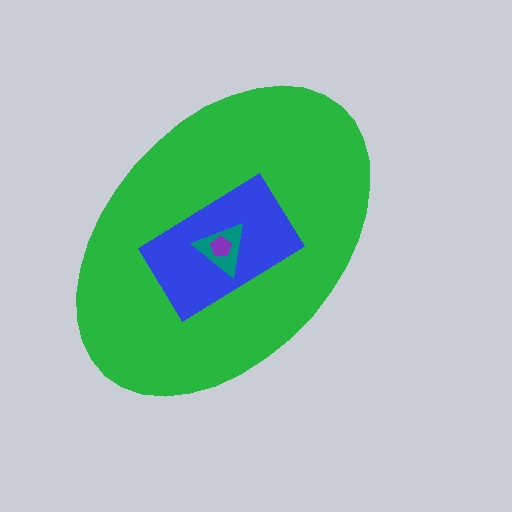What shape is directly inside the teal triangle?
The purple pentagon.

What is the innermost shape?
The purple pentagon.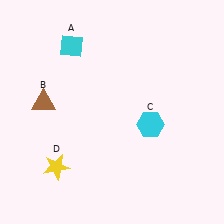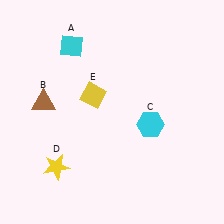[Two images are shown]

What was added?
A yellow diamond (E) was added in Image 2.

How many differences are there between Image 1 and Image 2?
There is 1 difference between the two images.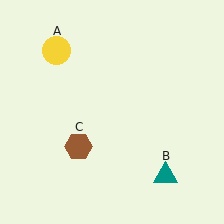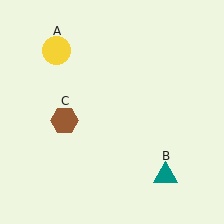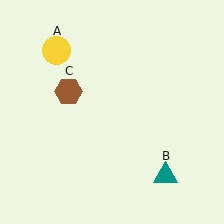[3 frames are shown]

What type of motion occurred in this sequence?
The brown hexagon (object C) rotated clockwise around the center of the scene.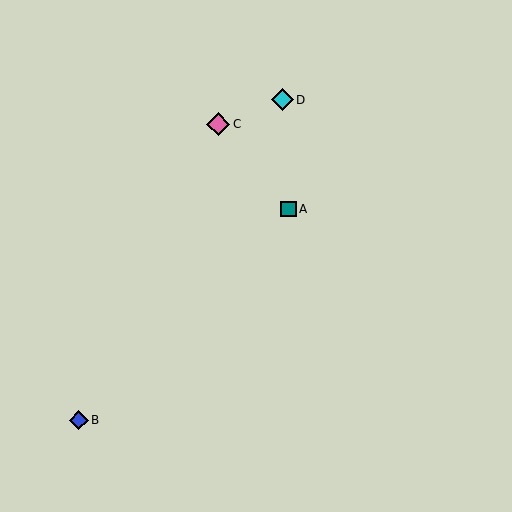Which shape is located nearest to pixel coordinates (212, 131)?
The pink diamond (labeled C) at (218, 124) is nearest to that location.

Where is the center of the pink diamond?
The center of the pink diamond is at (218, 124).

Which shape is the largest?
The pink diamond (labeled C) is the largest.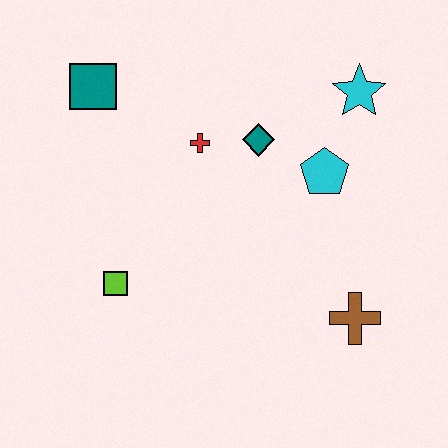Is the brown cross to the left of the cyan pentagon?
No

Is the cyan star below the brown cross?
No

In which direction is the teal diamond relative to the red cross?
The teal diamond is to the right of the red cross.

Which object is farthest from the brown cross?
The teal square is farthest from the brown cross.